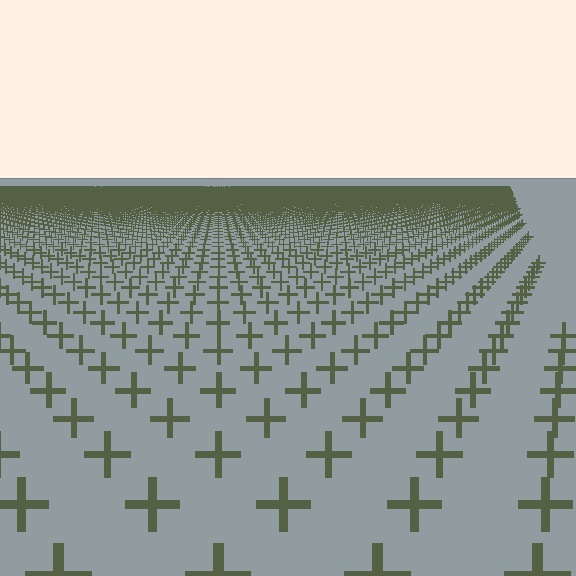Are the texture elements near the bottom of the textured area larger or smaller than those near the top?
Larger. Near the bottom, elements are closer to the viewer and appear at a bigger on-screen size.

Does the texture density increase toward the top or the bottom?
Density increases toward the top.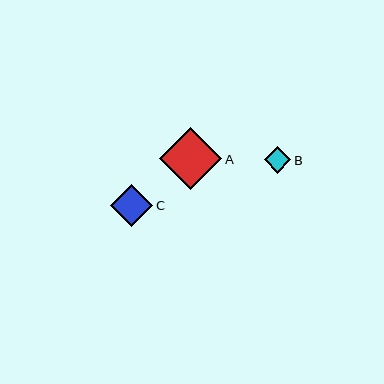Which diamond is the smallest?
Diamond B is the smallest with a size of approximately 27 pixels.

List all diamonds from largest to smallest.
From largest to smallest: A, C, B.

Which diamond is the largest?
Diamond A is the largest with a size of approximately 62 pixels.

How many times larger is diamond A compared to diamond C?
Diamond A is approximately 1.5 times the size of diamond C.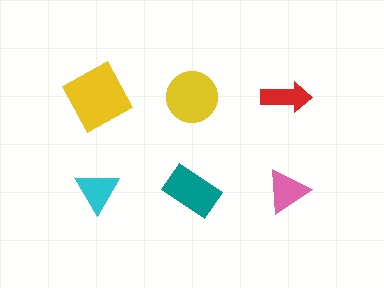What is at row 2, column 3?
A pink triangle.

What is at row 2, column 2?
A teal rectangle.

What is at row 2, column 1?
A cyan triangle.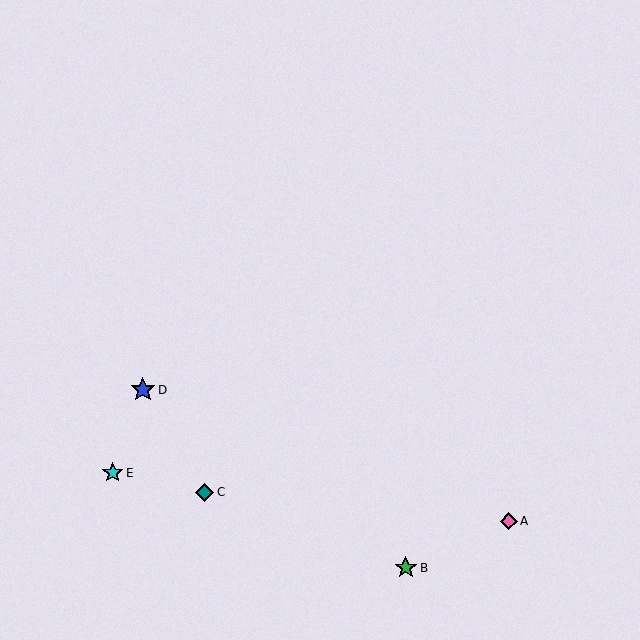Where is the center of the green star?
The center of the green star is at (406, 568).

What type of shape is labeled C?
Shape C is a teal diamond.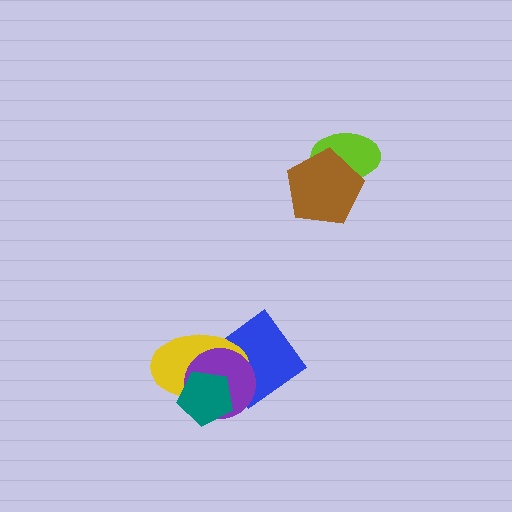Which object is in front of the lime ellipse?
The brown pentagon is in front of the lime ellipse.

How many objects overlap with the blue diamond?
2 objects overlap with the blue diamond.